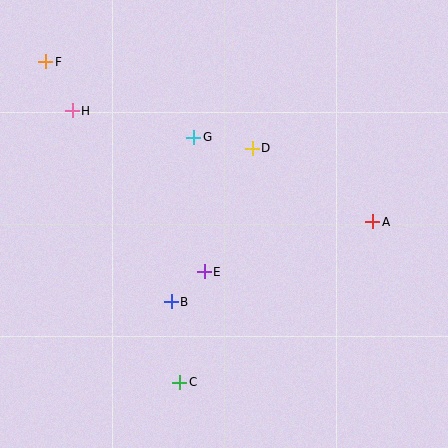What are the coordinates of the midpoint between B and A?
The midpoint between B and A is at (272, 262).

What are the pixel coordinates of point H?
Point H is at (72, 111).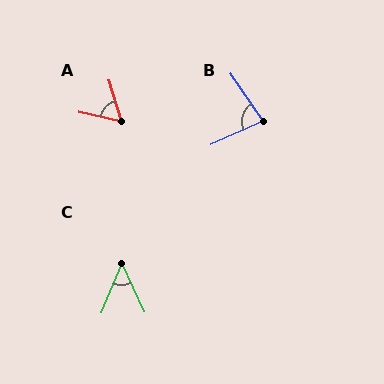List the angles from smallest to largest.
C (48°), A (60°), B (80°).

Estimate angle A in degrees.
Approximately 60 degrees.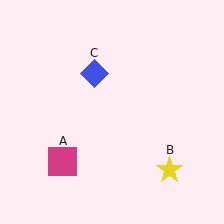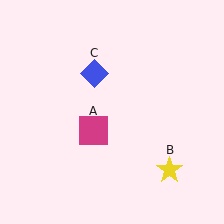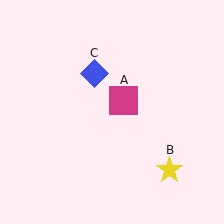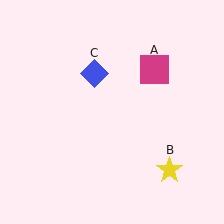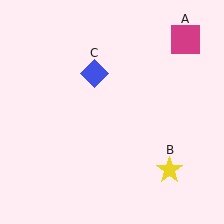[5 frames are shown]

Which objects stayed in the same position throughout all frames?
Yellow star (object B) and blue diamond (object C) remained stationary.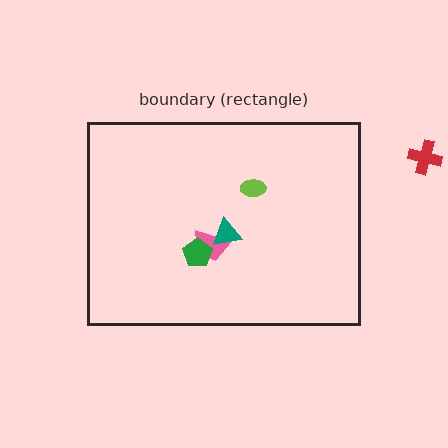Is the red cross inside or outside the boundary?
Outside.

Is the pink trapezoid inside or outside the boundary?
Inside.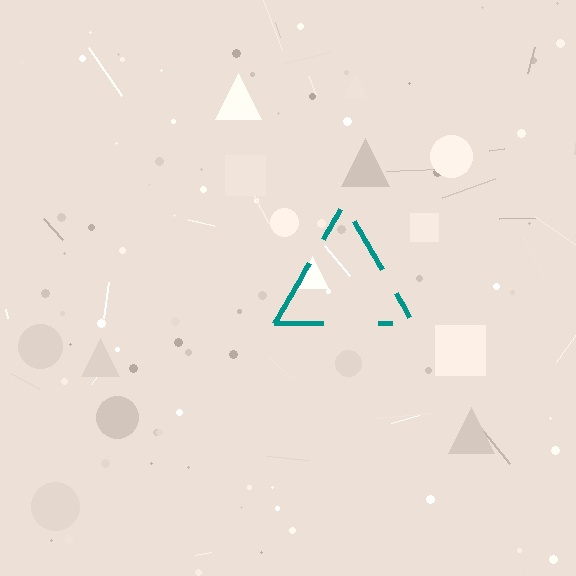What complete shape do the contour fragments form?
The contour fragments form a triangle.